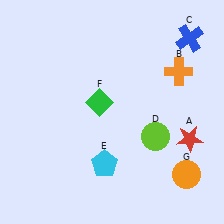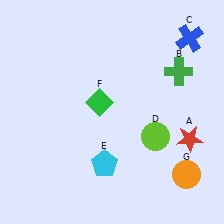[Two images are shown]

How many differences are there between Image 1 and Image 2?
There is 1 difference between the two images.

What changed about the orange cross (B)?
In Image 1, B is orange. In Image 2, it changed to green.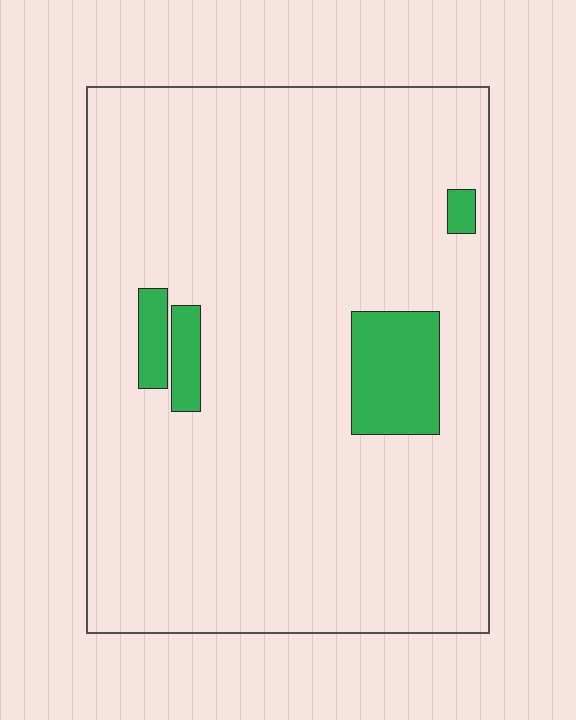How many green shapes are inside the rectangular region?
4.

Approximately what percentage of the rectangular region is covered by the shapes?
Approximately 10%.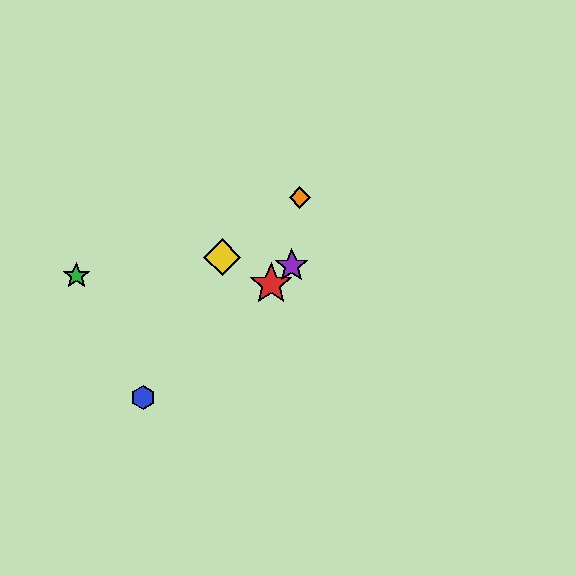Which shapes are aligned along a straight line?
The red star, the blue hexagon, the purple star are aligned along a straight line.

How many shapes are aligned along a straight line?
3 shapes (the red star, the blue hexagon, the purple star) are aligned along a straight line.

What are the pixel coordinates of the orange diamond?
The orange diamond is at (300, 197).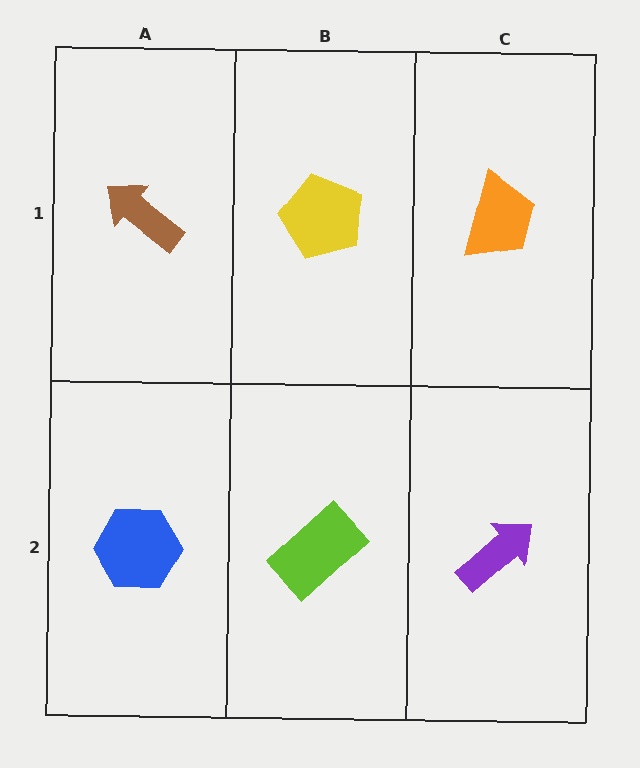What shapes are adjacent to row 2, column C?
An orange trapezoid (row 1, column C), a lime rectangle (row 2, column B).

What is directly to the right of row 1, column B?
An orange trapezoid.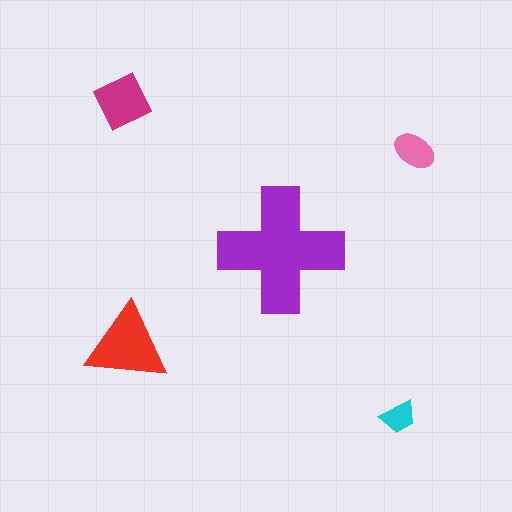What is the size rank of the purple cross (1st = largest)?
1st.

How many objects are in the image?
There are 5 objects in the image.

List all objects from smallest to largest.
The cyan trapezoid, the pink ellipse, the magenta diamond, the red triangle, the purple cross.